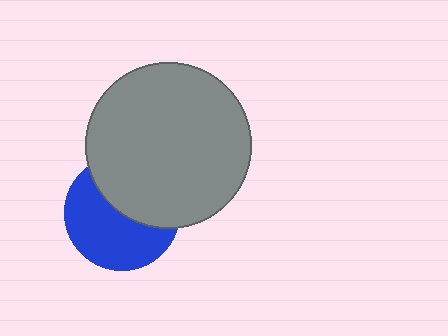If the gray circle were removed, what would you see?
You would see the complete blue circle.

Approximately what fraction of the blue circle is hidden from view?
Roughly 44% of the blue circle is hidden behind the gray circle.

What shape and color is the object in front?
The object in front is a gray circle.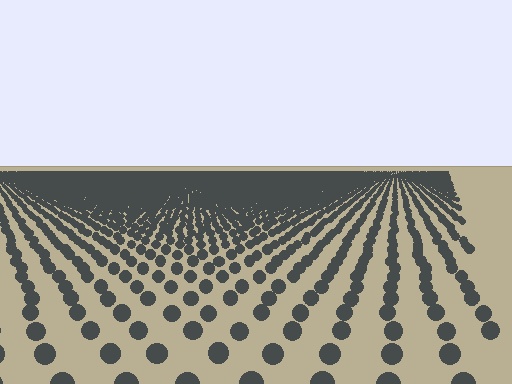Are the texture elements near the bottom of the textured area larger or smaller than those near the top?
Larger. Near the bottom, elements are closer to the viewer and appear at a bigger on-screen size.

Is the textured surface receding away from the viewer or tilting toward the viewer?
The surface is receding away from the viewer. Texture elements get smaller and denser toward the top.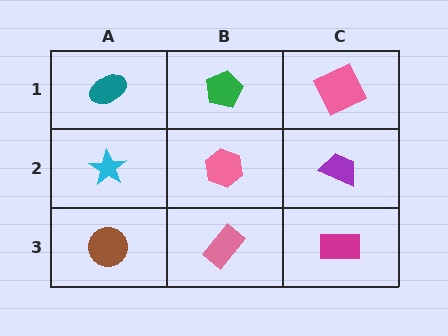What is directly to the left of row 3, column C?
A pink rectangle.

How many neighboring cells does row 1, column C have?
2.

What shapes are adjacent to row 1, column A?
A cyan star (row 2, column A), a green pentagon (row 1, column B).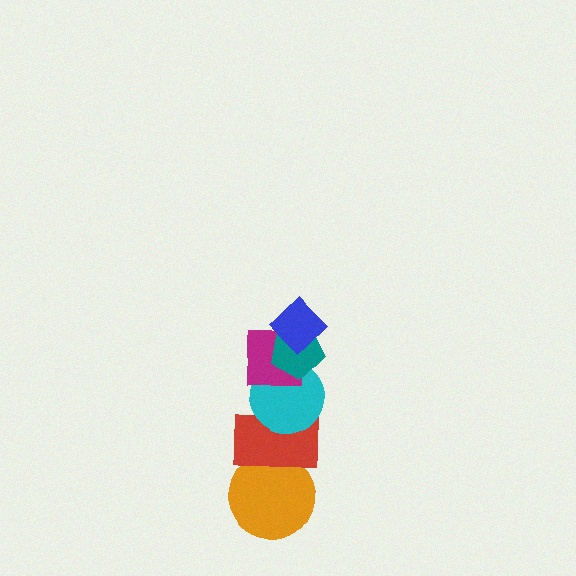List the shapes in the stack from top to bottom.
From top to bottom: the blue diamond, the teal pentagon, the magenta square, the cyan circle, the red rectangle, the orange circle.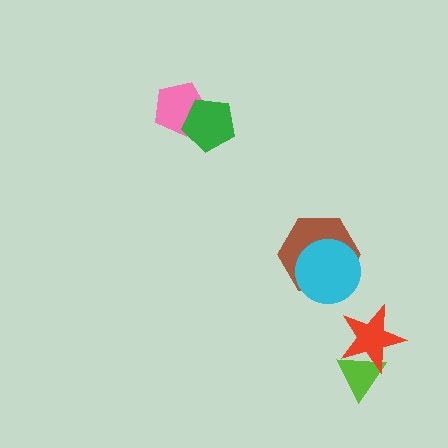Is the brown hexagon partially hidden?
Yes, it is partially covered by another shape.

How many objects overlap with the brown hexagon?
1 object overlaps with the brown hexagon.